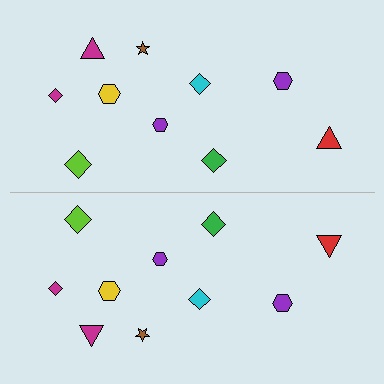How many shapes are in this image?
There are 20 shapes in this image.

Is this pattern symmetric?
Yes, this pattern has bilateral (reflection) symmetry.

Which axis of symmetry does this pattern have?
The pattern has a horizontal axis of symmetry running through the center of the image.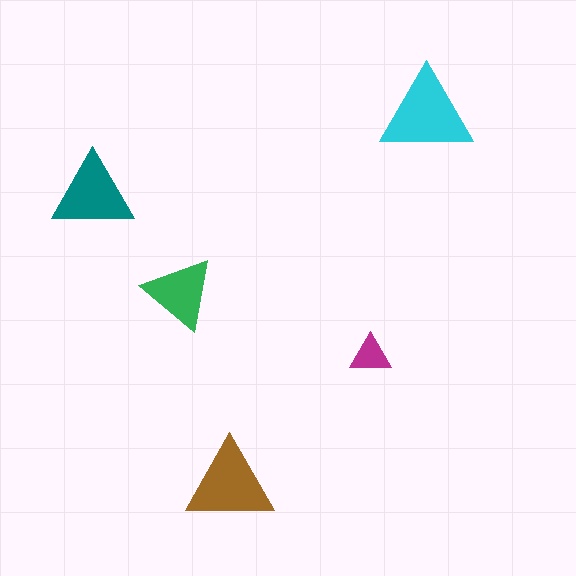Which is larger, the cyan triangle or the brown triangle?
The cyan one.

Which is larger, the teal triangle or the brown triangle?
The brown one.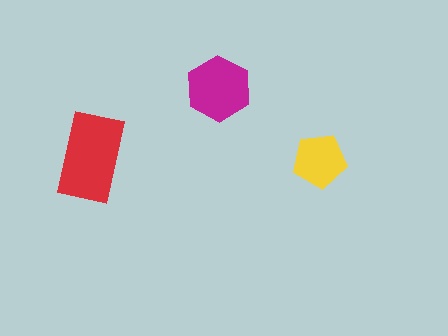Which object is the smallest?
The yellow pentagon.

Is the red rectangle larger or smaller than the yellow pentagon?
Larger.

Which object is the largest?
The red rectangle.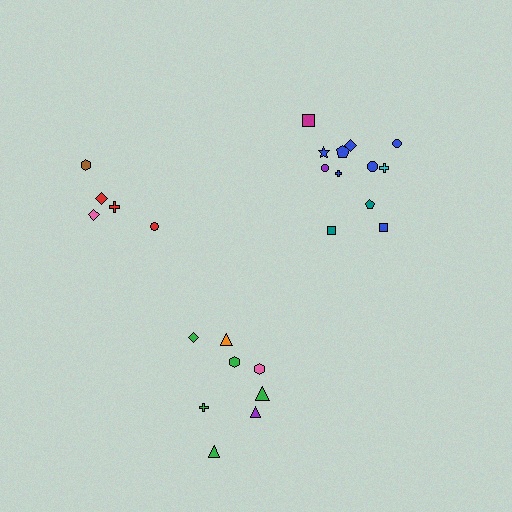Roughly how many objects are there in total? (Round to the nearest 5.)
Roughly 25 objects in total.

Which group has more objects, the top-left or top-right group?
The top-right group.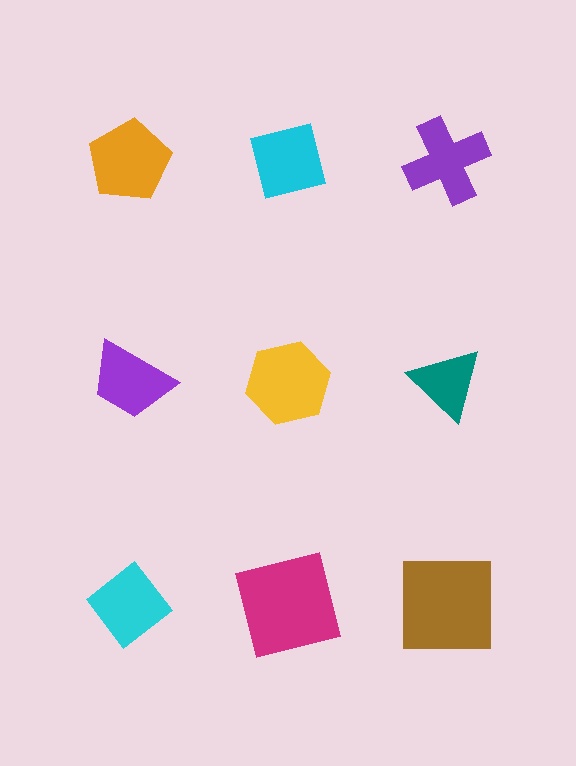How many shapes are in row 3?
3 shapes.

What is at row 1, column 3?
A purple cross.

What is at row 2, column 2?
A yellow hexagon.